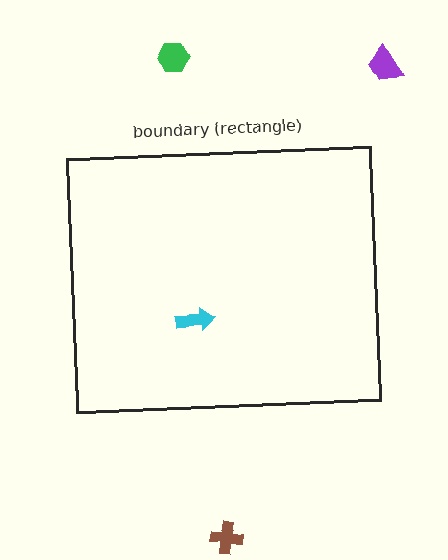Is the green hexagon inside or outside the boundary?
Outside.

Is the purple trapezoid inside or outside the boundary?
Outside.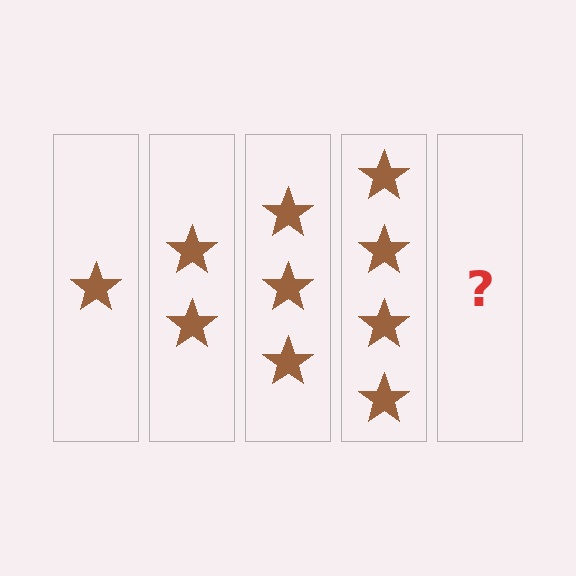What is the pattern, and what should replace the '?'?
The pattern is that each step adds one more star. The '?' should be 5 stars.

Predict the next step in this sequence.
The next step is 5 stars.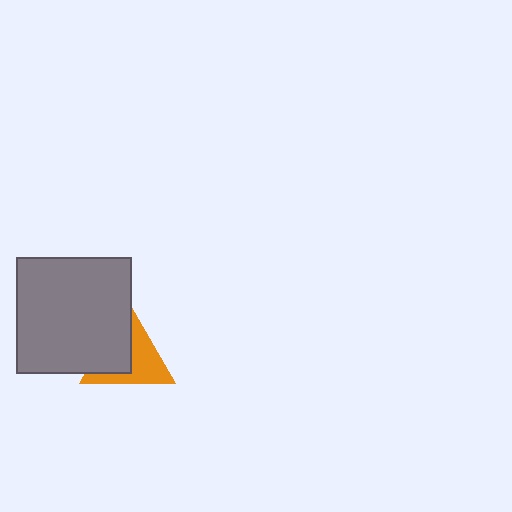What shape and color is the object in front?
The object in front is a gray square.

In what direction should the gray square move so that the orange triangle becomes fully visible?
The gray square should move left. That is the shortest direction to clear the overlap and leave the orange triangle fully visible.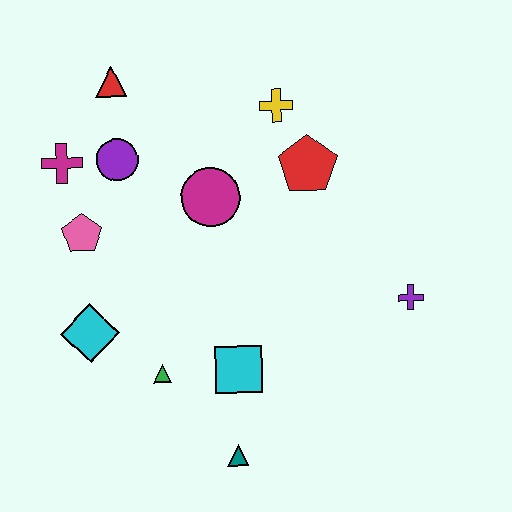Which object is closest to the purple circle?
The magenta cross is closest to the purple circle.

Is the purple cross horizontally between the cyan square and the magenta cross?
No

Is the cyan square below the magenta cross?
Yes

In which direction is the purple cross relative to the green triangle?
The purple cross is to the right of the green triangle.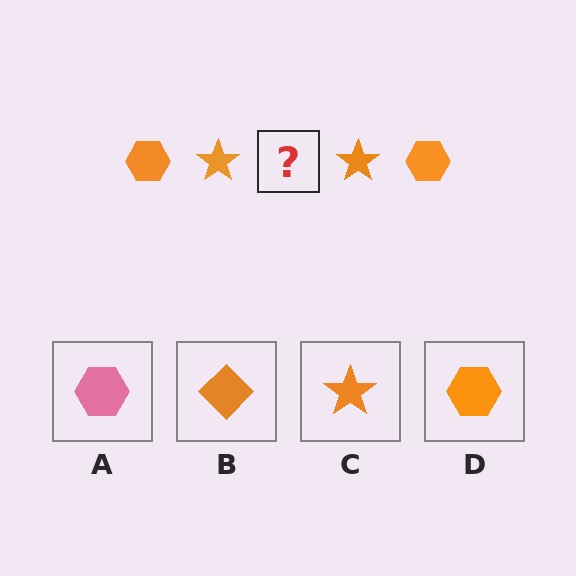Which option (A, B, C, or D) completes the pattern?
D.